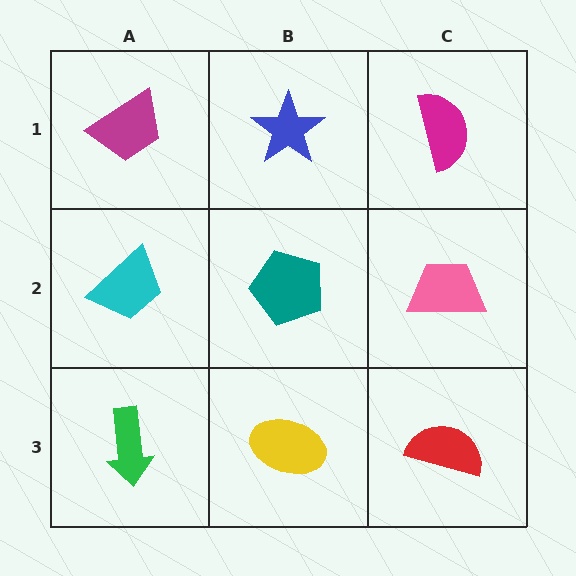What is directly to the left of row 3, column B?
A green arrow.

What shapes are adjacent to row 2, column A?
A magenta trapezoid (row 1, column A), a green arrow (row 3, column A), a teal pentagon (row 2, column B).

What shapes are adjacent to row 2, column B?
A blue star (row 1, column B), a yellow ellipse (row 3, column B), a cyan trapezoid (row 2, column A), a pink trapezoid (row 2, column C).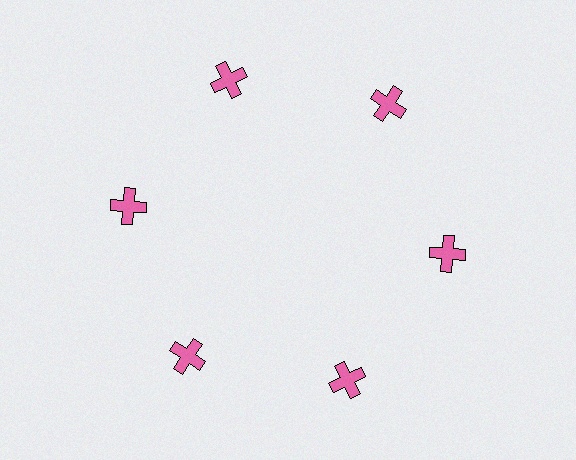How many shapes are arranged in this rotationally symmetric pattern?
There are 6 shapes, arranged in 6 groups of 1.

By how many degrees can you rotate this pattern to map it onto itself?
The pattern maps onto itself every 60 degrees of rotation.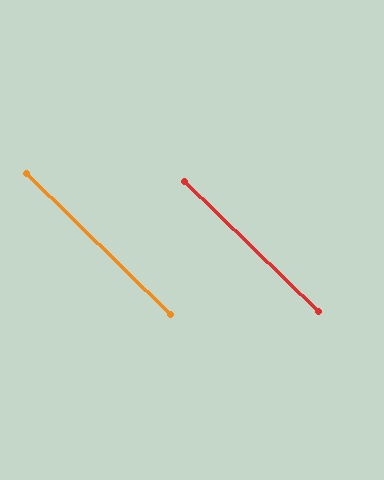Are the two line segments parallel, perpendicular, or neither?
Parallel — their directions differ by only 0.2°.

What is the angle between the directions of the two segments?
Approximately 0 degrees.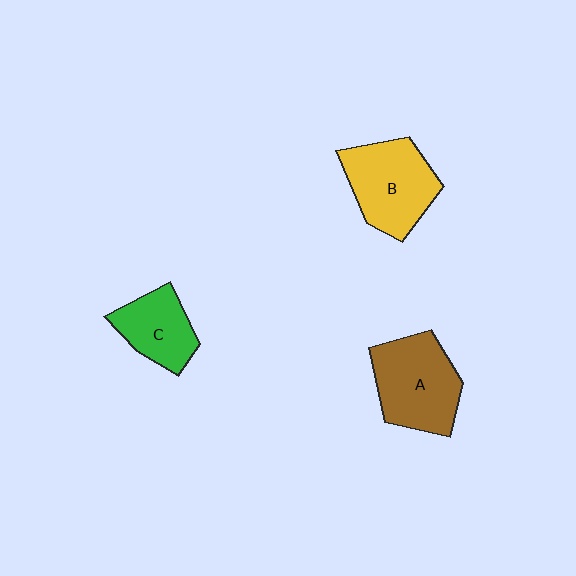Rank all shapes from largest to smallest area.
From largest to smallest: A (brown), B (yellow), C (green).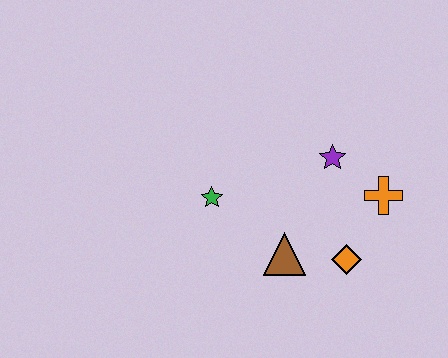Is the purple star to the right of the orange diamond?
No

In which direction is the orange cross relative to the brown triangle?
The orange cross is to the right of the brown triangle.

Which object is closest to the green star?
The brown triangle is closest to the green star.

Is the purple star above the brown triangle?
Yes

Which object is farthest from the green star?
The orange cross is farthest from the green star.